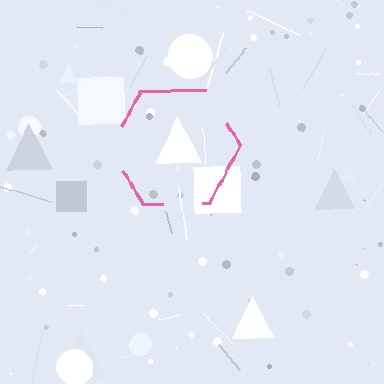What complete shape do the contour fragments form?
The contour fragments form a hexagon.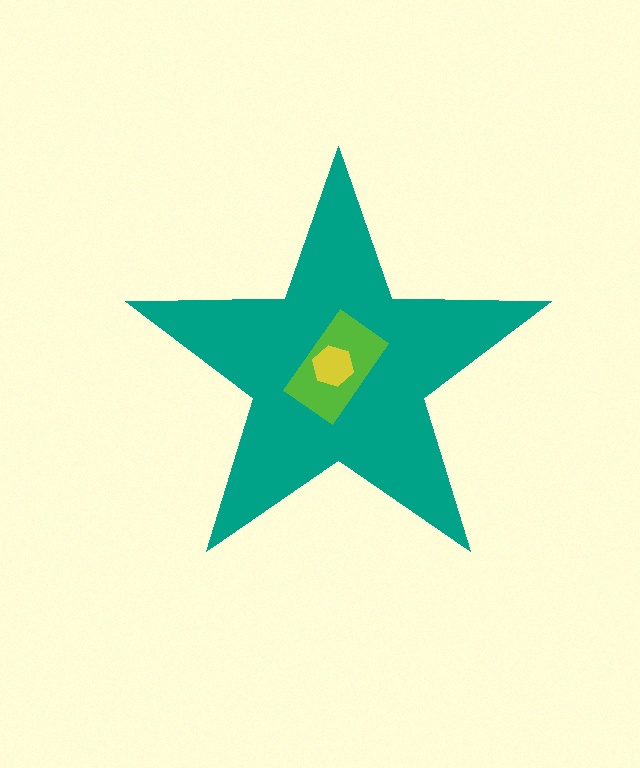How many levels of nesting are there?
3.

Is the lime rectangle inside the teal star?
Yes.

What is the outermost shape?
The teal star.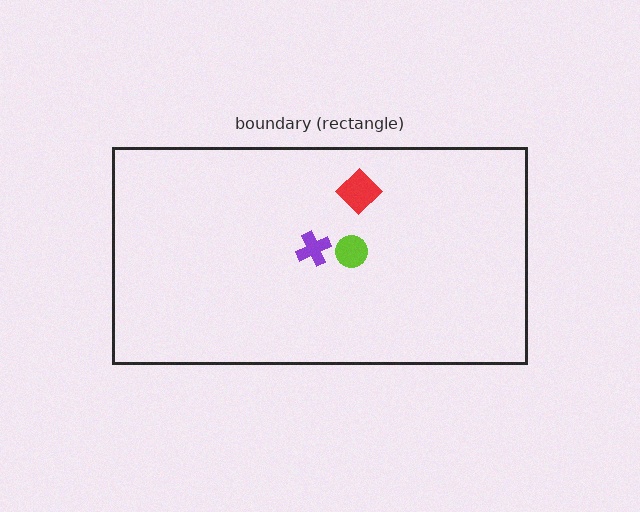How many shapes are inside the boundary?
3 inside, 0 outside.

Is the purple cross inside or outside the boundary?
Inside.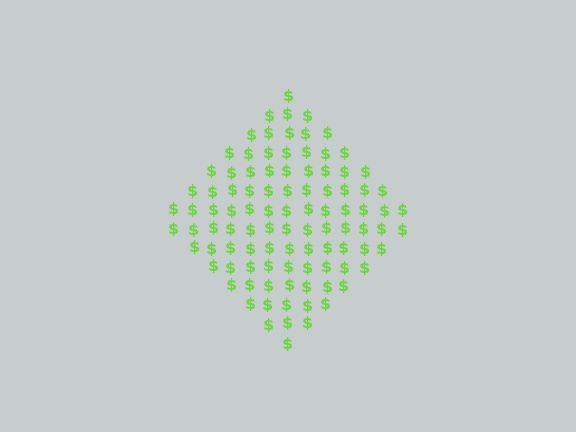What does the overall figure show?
The overall figure shows a diamond.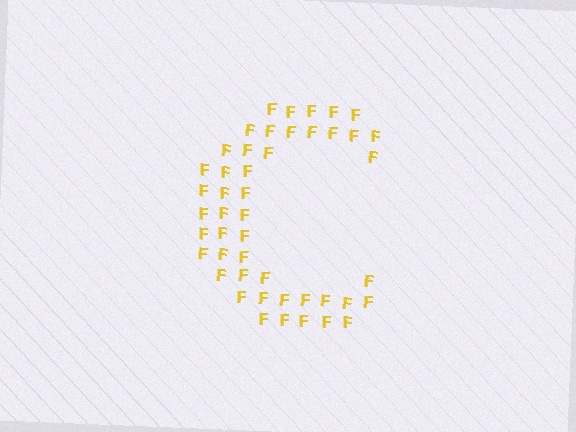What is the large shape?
The large shape is the letter C.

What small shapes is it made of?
It is made of small letter F's.